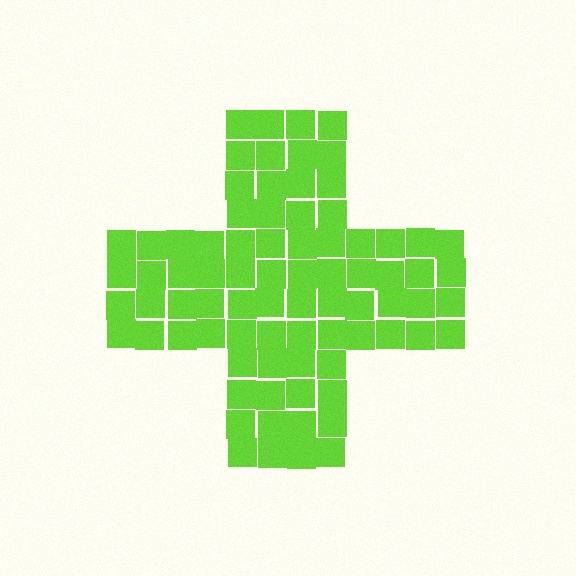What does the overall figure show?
The overall figure shows a cross.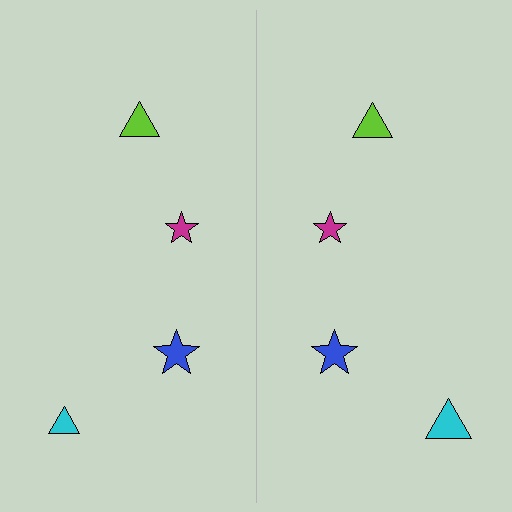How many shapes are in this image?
There are 8 shapes in this image.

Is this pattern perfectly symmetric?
No, the pattern is not perfectly symmetric. The cyan triangle on the right side has a different size than its mirror counterpart.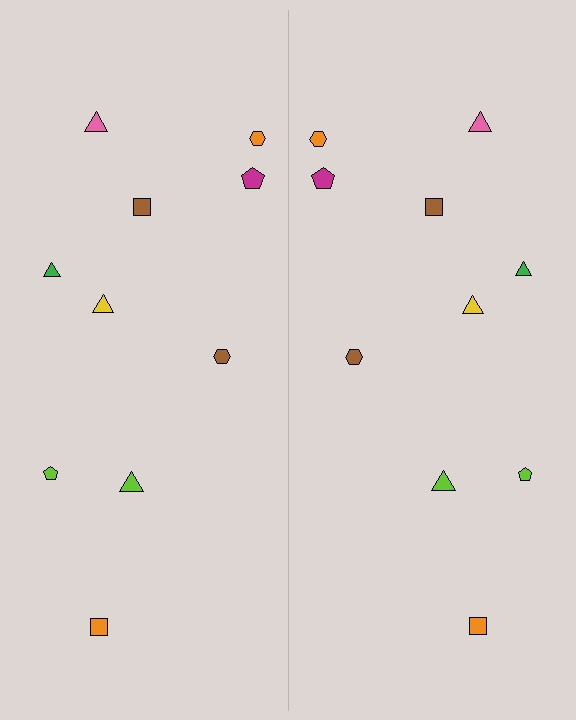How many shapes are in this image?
There are 20 shapes in this image.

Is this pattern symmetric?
Yes, this pattern has bilateral (reflection) symmetry.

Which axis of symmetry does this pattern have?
The pattern has a vertical axis of symmetry running through the center of the image.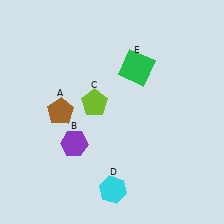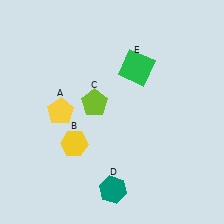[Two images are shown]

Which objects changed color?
A changed from brown to yellow. B changed from purple to yellow. D changed from cyan to teal.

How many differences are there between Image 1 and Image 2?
There are 3 differences between the two images.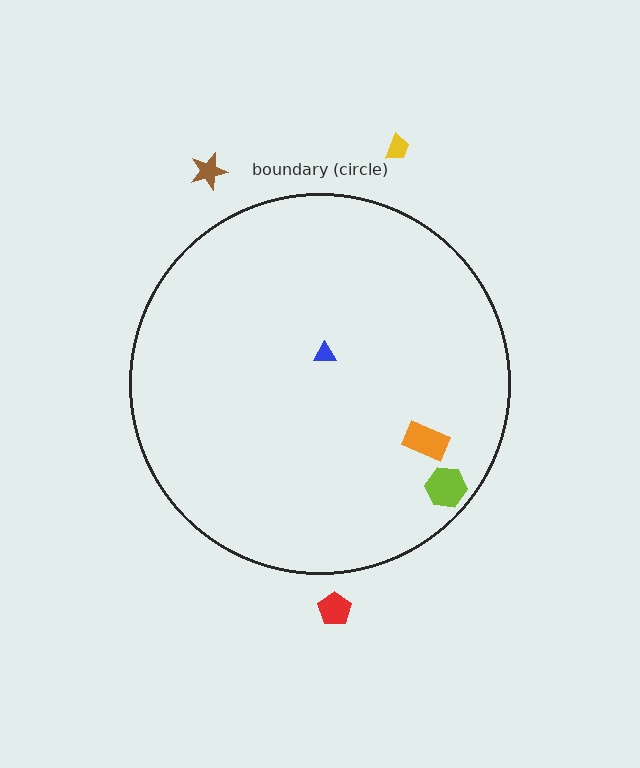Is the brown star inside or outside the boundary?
Outside.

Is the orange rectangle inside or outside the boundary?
Inside.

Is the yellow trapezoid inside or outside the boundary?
Outside.